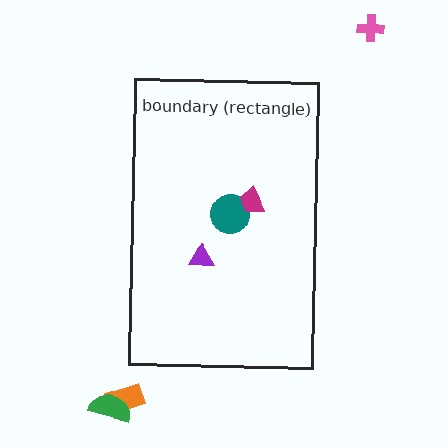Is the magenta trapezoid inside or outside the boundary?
Inside.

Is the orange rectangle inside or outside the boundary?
Outside.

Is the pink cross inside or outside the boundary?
Outside.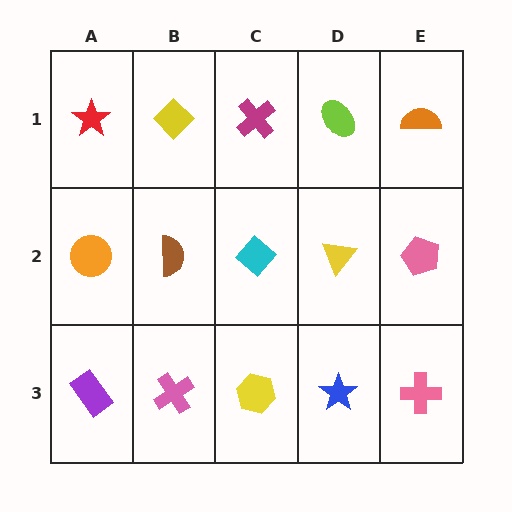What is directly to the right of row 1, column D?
An orange semicircle.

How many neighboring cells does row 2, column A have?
3.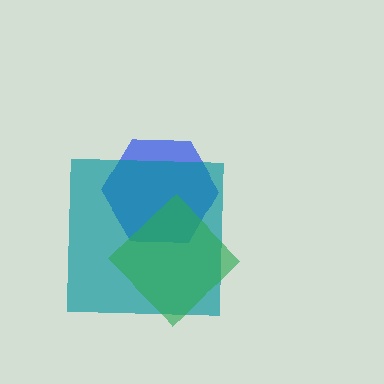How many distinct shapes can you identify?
There are 3 distinct shapes: a blue hexagon, a teal square, a green diamond.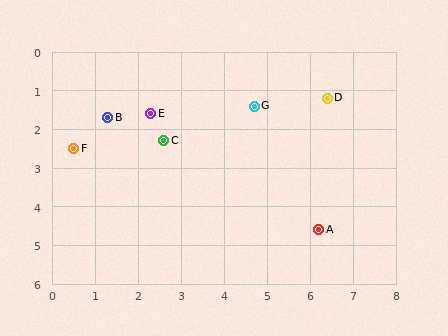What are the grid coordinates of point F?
Point F is at approximately (0.5, 2.5).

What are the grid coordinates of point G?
Point G is at approximately (4.7, 1.4).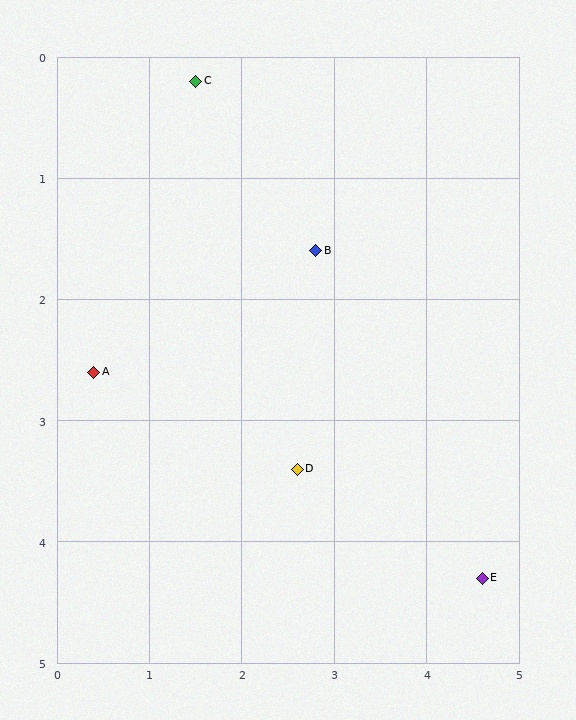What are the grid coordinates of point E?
Point E is at approximately (4.6, 4.3).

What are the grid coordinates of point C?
Point C is at approximately (1.5, 0.2).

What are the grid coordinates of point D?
Point D is at approximately (2.6, 3.4).